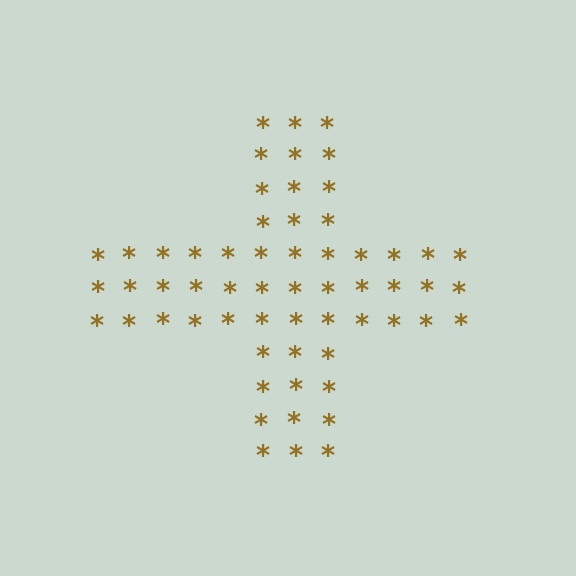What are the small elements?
The small elements are asterisks.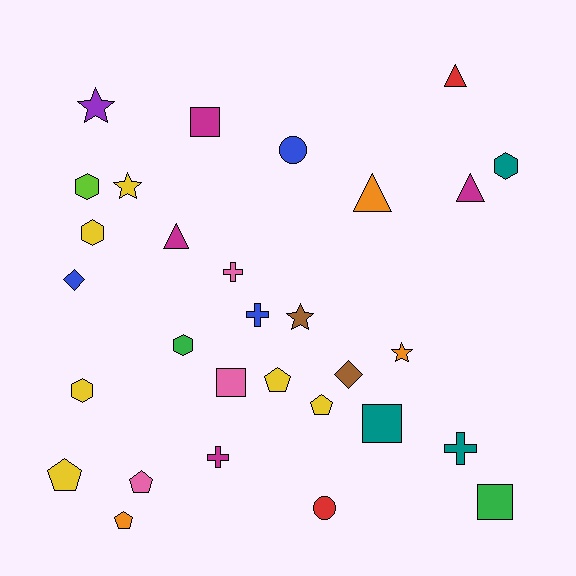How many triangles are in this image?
There are 4 triangles.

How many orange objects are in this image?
There are 3 orange objects.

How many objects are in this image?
There are 30 objects.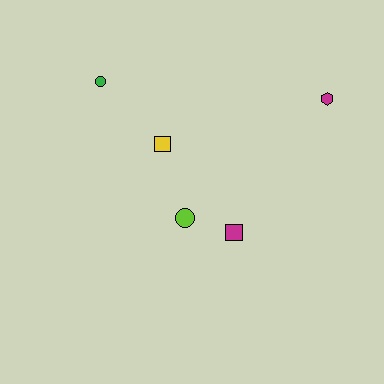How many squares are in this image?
There are 2 squares.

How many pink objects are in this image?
There are no pink objects.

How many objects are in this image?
There are 5 objects.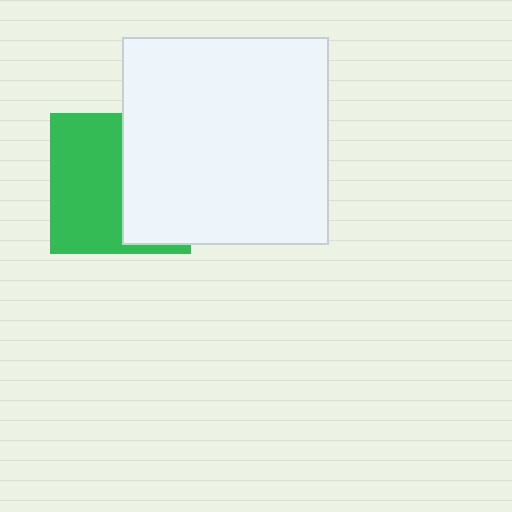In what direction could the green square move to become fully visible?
The green square could move left. That would shift it out from behind the white square entirely.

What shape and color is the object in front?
The object in front is a white square.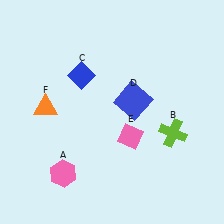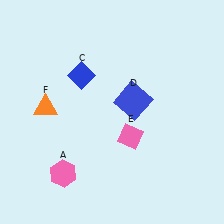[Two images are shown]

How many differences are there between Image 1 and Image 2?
There is 1 difference between the two images.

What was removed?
The lime cross (B) was removed in Image 2.